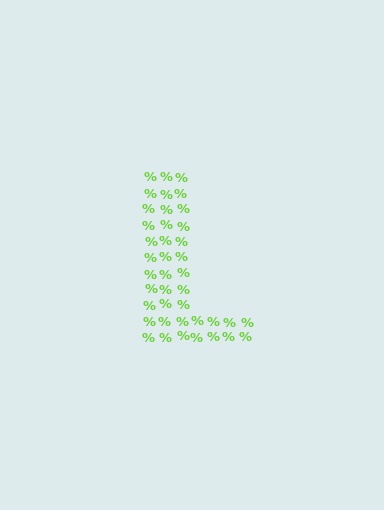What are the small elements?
The small elements are percent signs.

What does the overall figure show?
The overall figure shows the letter L.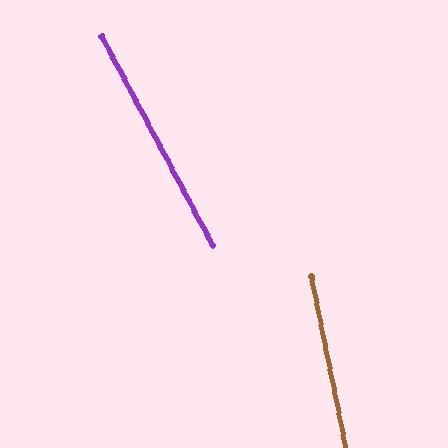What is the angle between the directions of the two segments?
Approximately 16 degrees.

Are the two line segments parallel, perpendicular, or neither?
Neither parallel nor perpendicular — they differ by about 16°.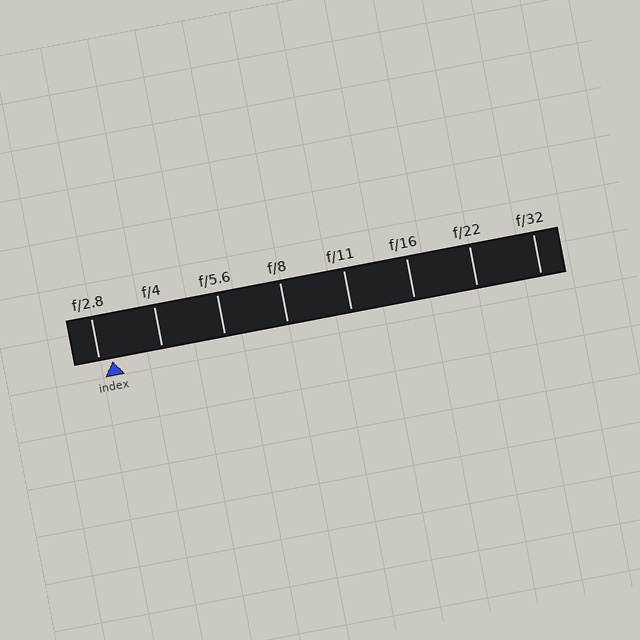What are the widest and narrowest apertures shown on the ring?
The widest aperture shown is f/2.8 and the narrowest is f/32.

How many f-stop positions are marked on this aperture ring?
There are 8 f-stop positions marked.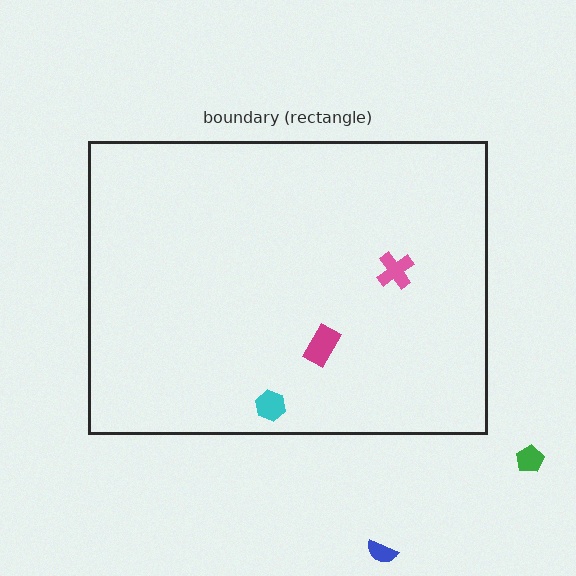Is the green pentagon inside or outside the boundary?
Outside.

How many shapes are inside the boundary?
3 inside, 2 outside.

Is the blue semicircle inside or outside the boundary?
Outside.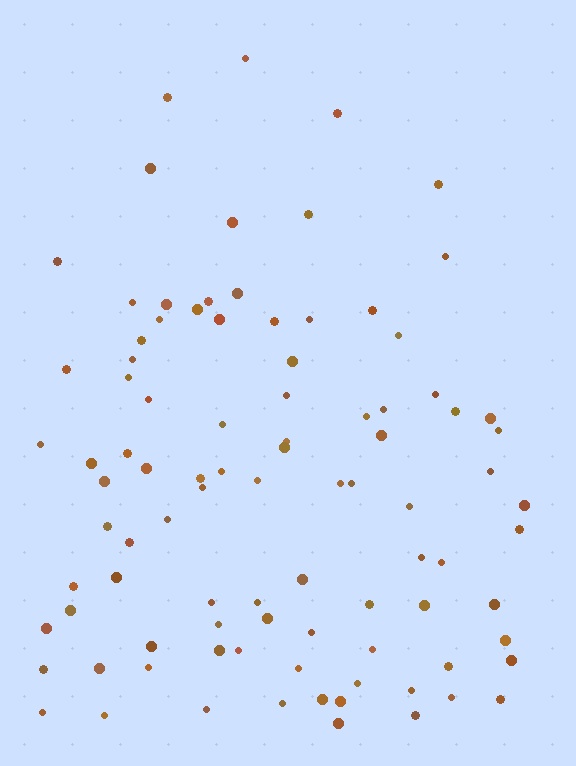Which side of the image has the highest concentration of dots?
The bottom.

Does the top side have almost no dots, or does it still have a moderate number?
Still a moderate number, just noticeably fewer than the bottom.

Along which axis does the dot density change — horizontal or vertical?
Vertical.